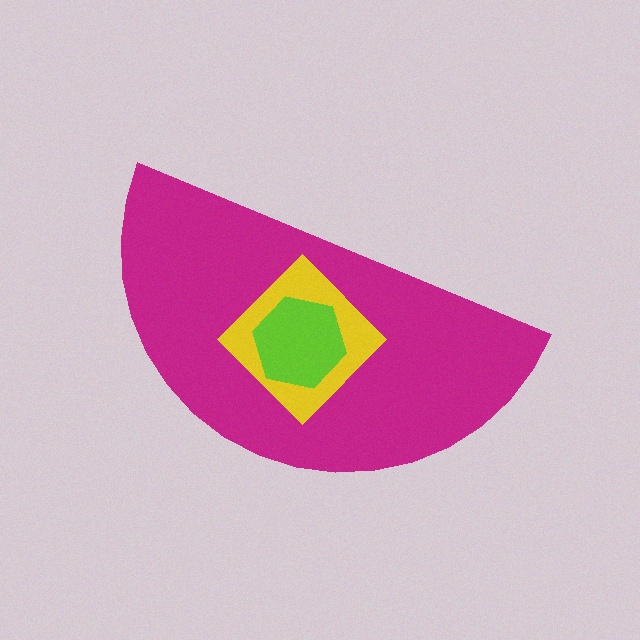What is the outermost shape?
The magenta semicircle.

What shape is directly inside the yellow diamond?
The lime hexagon.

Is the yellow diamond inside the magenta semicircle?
Yes.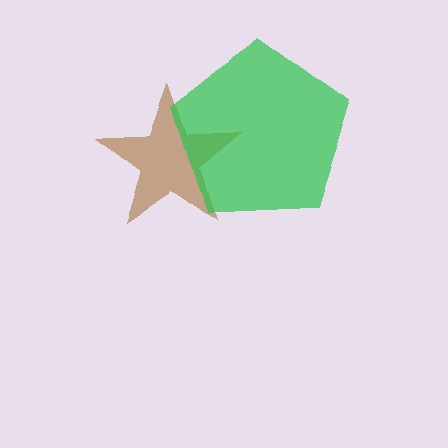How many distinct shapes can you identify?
There are 2 distinct shapes: a brown star, a green pentagon.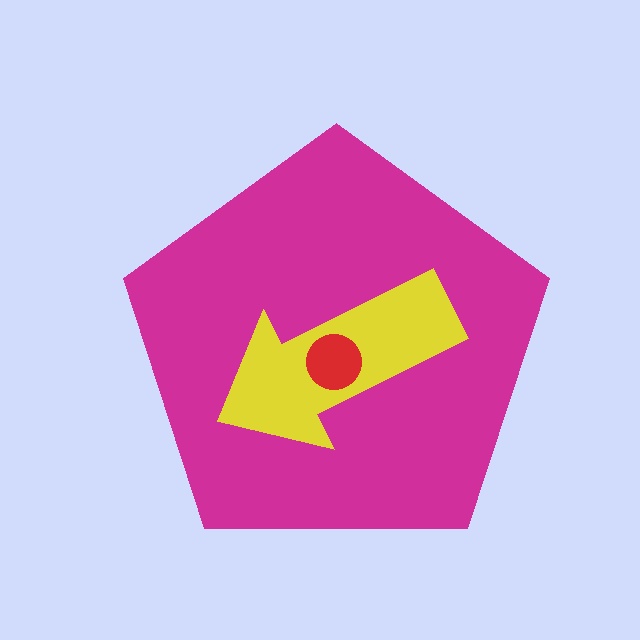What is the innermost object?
The red circle.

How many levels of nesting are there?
3.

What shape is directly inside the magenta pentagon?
The yellow arrow.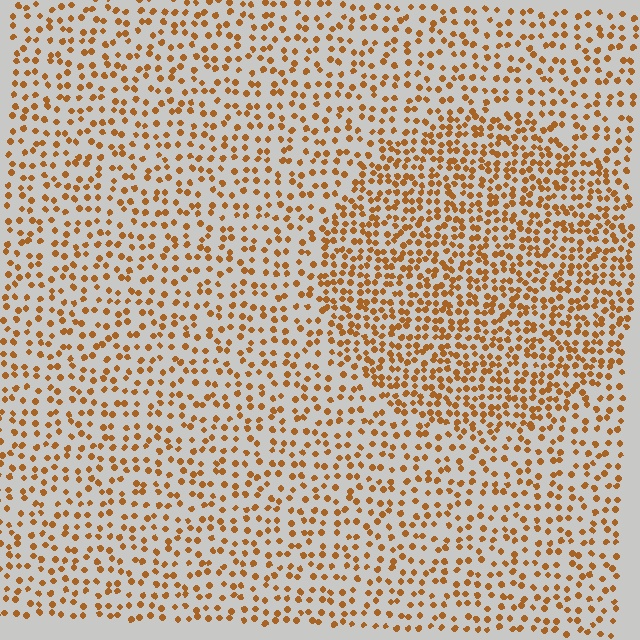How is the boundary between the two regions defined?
The boundary is defined by a change in element density (approximately 1.8x ratio). All elements are the same color, size, and shape.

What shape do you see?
I see a circle.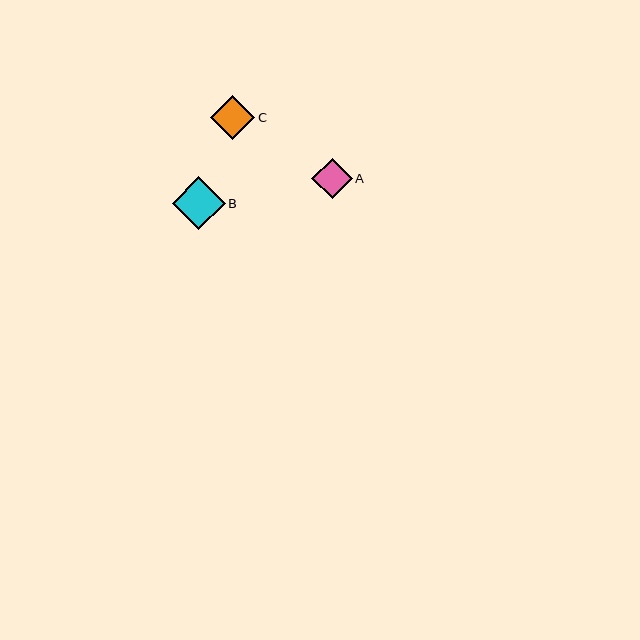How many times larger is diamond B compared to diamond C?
Diamond B is approximately 1.2 times the size of diamond C.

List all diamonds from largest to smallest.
From largest to smallest: B, C, A.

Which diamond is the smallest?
Diamond A is the smallest with a size of approximately 41 pixels.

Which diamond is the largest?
Diamond B is the largest with a size of approximately 53 pixels.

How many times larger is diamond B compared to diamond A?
Diamond B is approximately 1.3 times the size of diamond A.